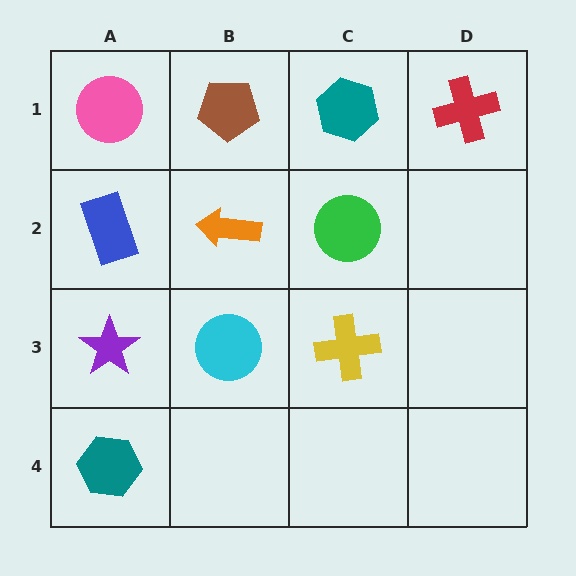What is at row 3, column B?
A cyan circle.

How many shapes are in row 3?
3 shapes.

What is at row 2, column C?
A green circle.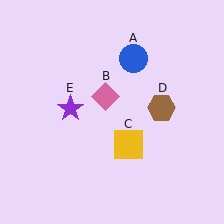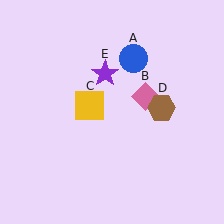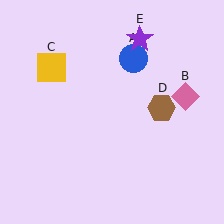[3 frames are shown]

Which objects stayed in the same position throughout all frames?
Blue circle (object A) and brown hexagon (object D) remained stationary.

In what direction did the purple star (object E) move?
The purple star (object E) moved up and to the right.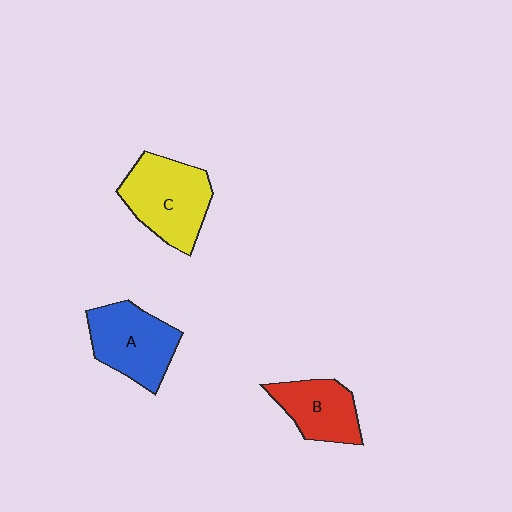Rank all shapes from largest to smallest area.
From largest to smallest: C (yellow), A (blue), B (red).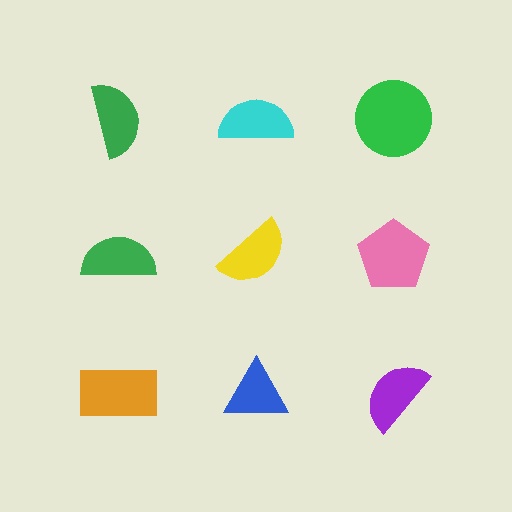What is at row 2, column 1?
A green semicircle.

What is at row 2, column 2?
A yellow semicircle.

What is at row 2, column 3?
A pink pentagon.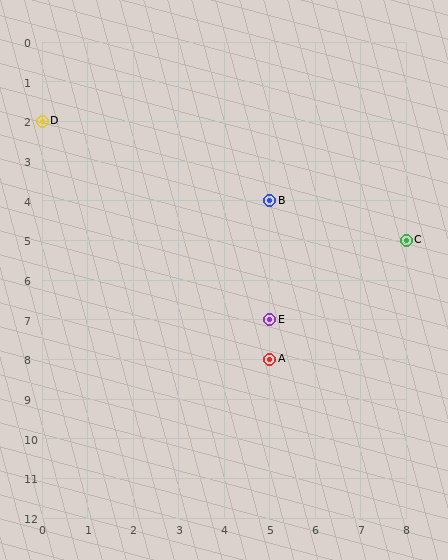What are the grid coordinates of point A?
Point A is at grid coordinates (5, 8).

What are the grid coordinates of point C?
Point C is at grid coordinates (8, 5).